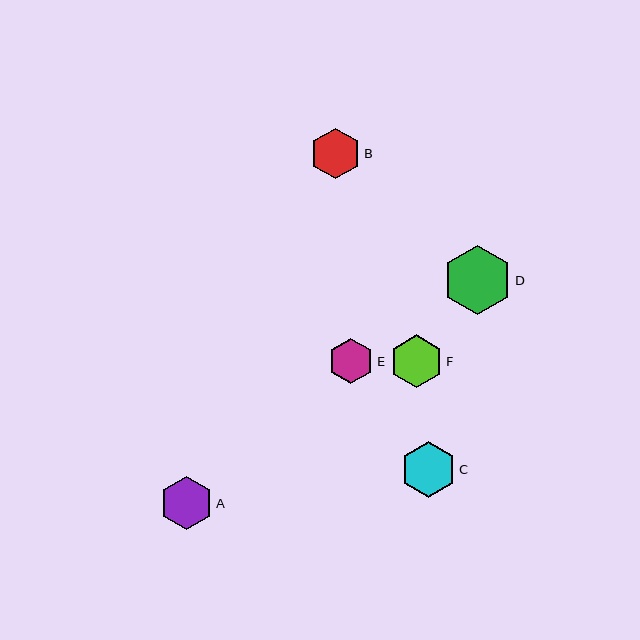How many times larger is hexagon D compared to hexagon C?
Hexagon D is approximately 1.3 times the size of hexagon C.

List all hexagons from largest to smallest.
From largest to smallest: D, C, A, F, B, E.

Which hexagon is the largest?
Hexagon D is the largest with a size of approximately 69 pixels.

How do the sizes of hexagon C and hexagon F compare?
Hexagon C and hexagon F are approximately the same size.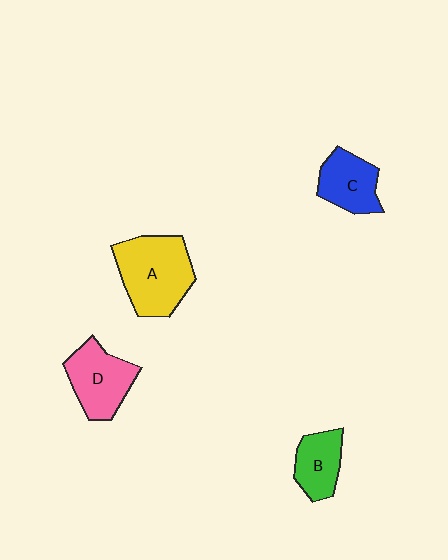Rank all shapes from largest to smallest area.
From largest to smallest: A (yellow), D (pink), C (blue), B (green).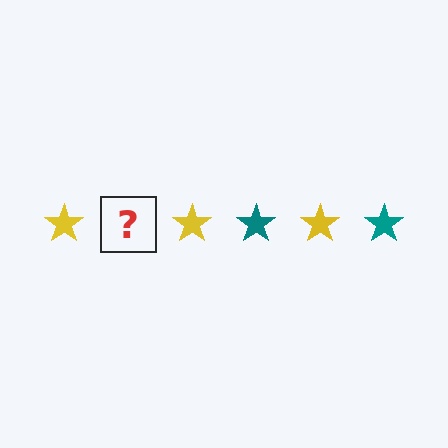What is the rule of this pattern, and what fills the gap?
The rule is that the pattern cycles through yellow, teal stars. The gap should be filled with a teal star.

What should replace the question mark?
The question mark should be replaced with a teal star.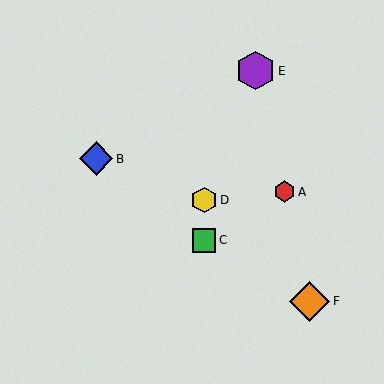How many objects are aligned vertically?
2 objects (C, D) are aligned vertically.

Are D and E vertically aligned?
No, D is at x≈204 and E is at x≈256.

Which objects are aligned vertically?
Objects C, D are aligned vertically.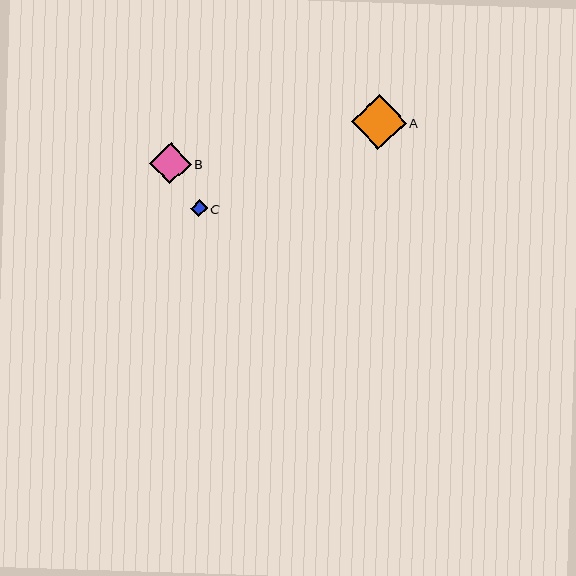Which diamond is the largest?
Diamond A is the largest with a size of approximately 55 pixels.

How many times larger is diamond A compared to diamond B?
Diamond A is approximately 1.3 times the size of diamond B.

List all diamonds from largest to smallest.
From largest to smallest: A, B, C.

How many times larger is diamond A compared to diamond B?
Diamond A is approximately 1.3 times the size of diamond B.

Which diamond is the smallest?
Diamond C is the smallest with a size of approximately 17 pixels.